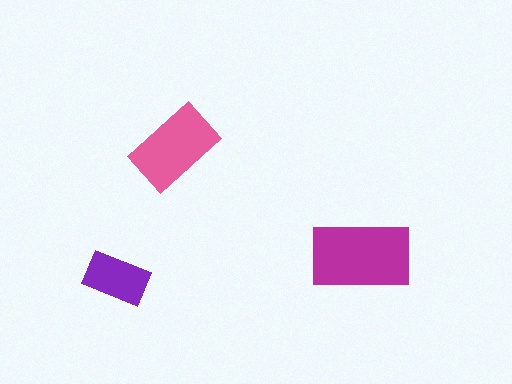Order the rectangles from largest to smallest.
the magenta one, the pink one, the purple one.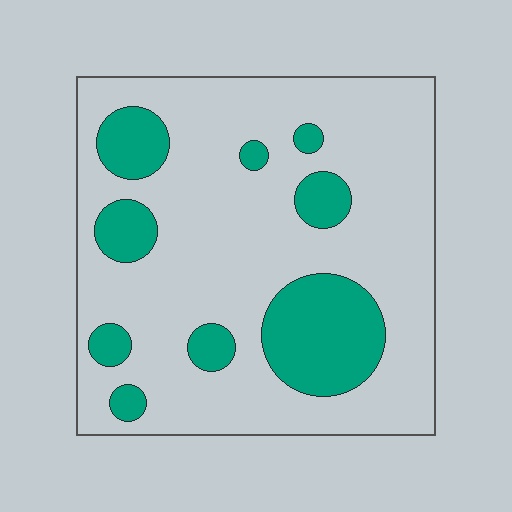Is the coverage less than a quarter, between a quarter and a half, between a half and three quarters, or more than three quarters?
Less than a quarter.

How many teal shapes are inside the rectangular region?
9.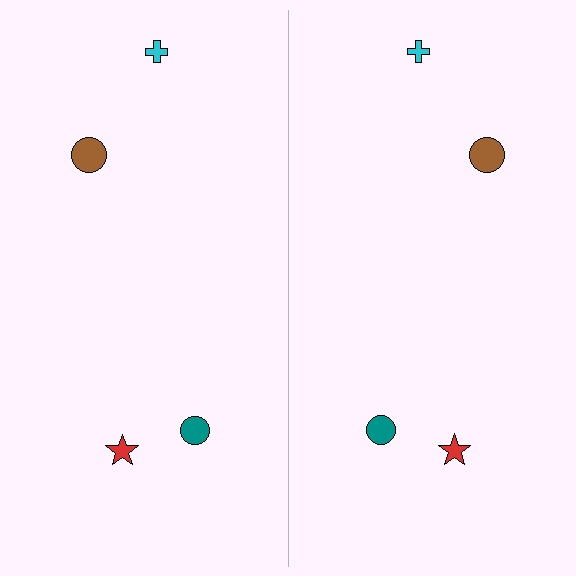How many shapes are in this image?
There are 8 shapes in this image.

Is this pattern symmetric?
Yes, this pattern has bilateral (reflection) symmetry.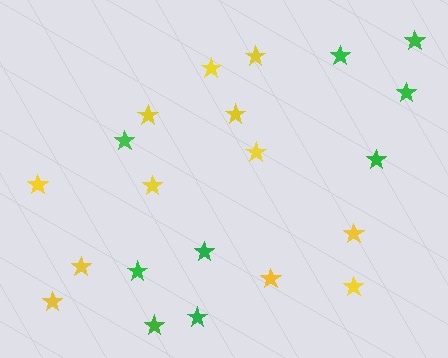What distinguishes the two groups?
There are 2 groups: one group of yellow stars (12) and one group of green stars (9).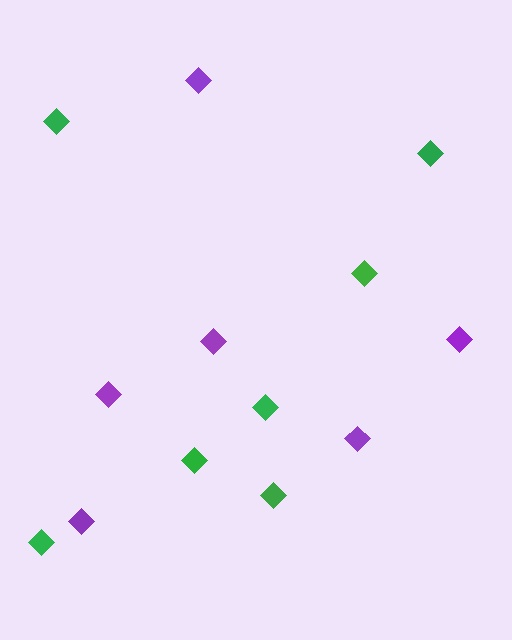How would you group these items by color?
There are 2 groups: one group of green diamonds (7) and one group of purple diamonds (6).